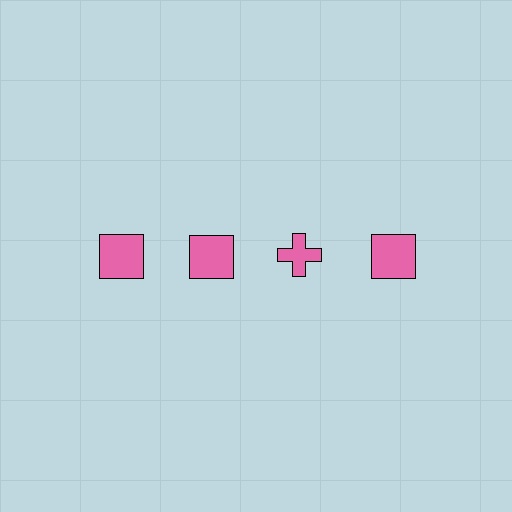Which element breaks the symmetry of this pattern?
The pink cross in the top row, center column breaks the symmetry. All other shapes are pink squares.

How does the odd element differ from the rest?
It has a different shape: cross instead of square.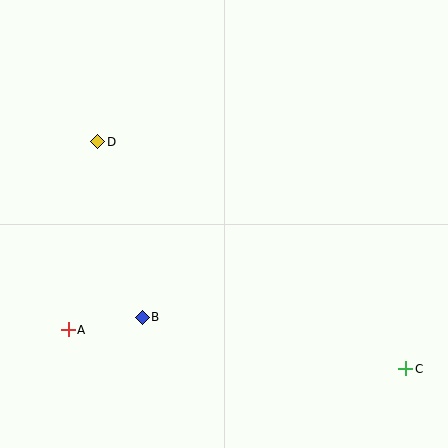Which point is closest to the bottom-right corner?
Point C is closest to the bottom-right corner.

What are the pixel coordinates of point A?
Point A is at (68, 330).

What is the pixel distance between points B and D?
The distance between B and D is 181 pixels.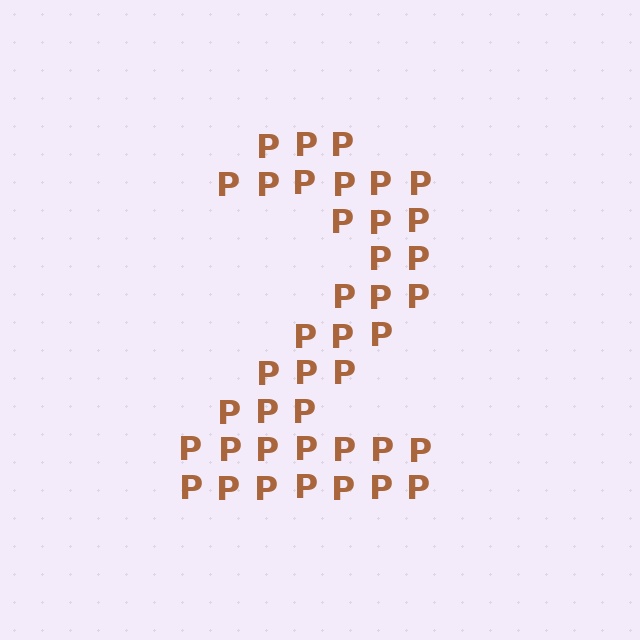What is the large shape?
The large shape is the digit 2.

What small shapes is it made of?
It is made of small letter P's.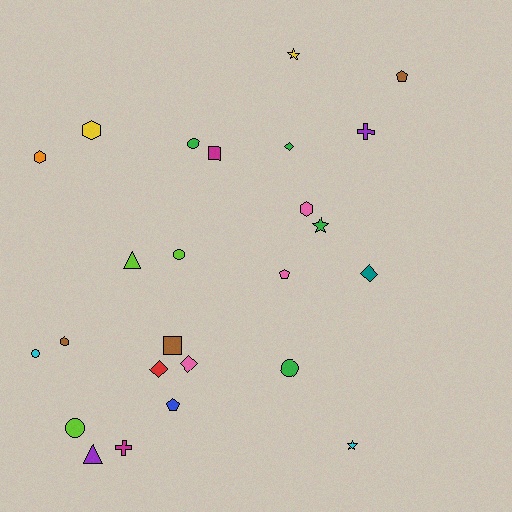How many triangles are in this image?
There are 2 triangles.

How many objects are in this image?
There are 25 objects.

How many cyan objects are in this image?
There are 2 cyan objects.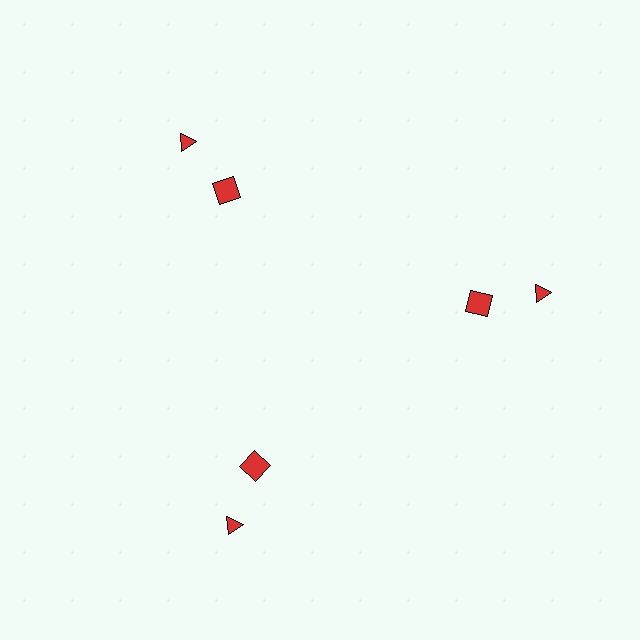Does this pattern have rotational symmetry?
Yes, this pattern has 3-fold rotational symmetry. It looks the same after rotating 120 degrees around the center.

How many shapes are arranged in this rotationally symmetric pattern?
There are 6 shapes, arranged in 3 groups of 2.